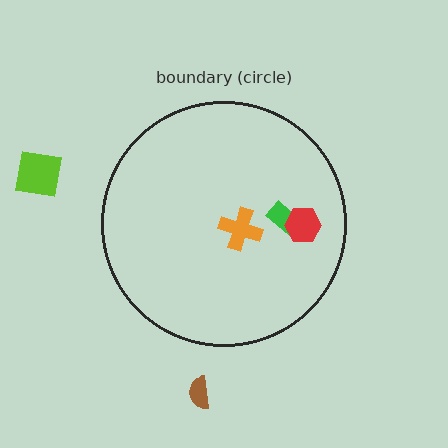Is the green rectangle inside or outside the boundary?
Inside.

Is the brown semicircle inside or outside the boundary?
Outside.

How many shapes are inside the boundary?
3 inside, 2 outside.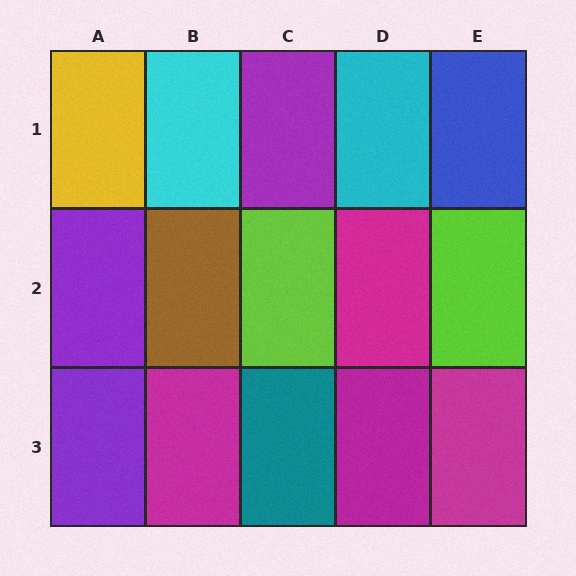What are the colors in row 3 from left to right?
Purple, magenta, teal, magenta, magenta.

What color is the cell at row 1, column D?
Cyan.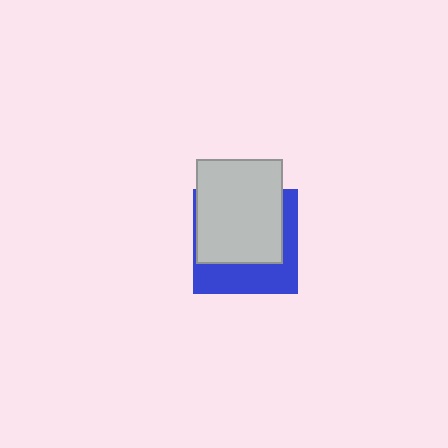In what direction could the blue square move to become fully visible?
The blue square could move toward the lower-right. That would shift it out from behind the light gray rectangle entirely.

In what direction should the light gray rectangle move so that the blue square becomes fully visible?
The light gray rectangle should move toward the upper-left. That is the shortest direction to clear the overlap and leave the blue square fully visible.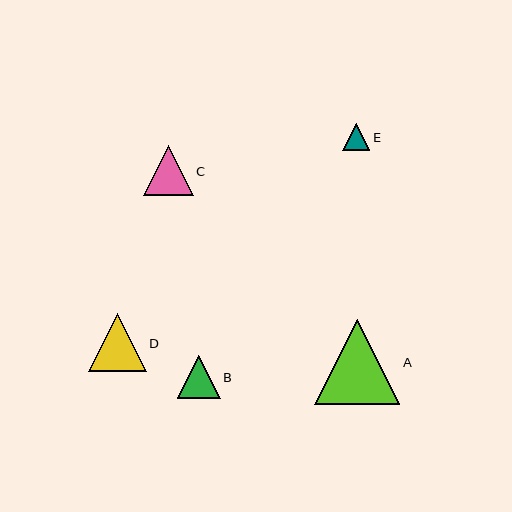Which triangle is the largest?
Triangle A is the largest with a size of approximately 85 pixels.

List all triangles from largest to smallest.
From largest to smallest: A, D, C, B, E.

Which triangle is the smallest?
Triangle E is the smallest with a size of approximately 27 pixels.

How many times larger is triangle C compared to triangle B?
Triangle C is approximately 1.2 times the size of triangle B.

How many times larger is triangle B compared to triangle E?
Triangle B is approximately 1.6 times the size of triangle E.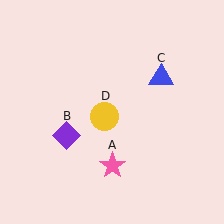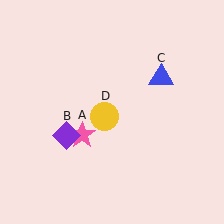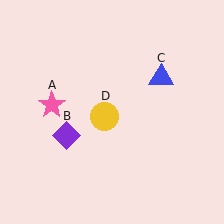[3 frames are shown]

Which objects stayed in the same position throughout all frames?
Purple diamond (object B) and blue triangle (object C) and yellow circle (object D) remained stationary.